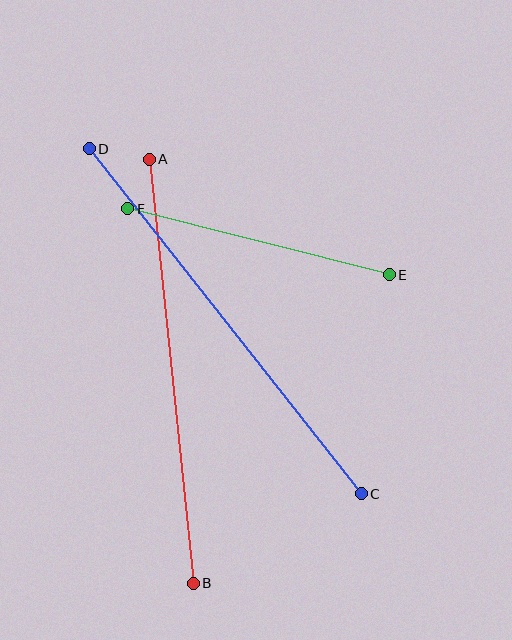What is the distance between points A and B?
The distance is approximately 426 pixels.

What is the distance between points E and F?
The distance is approximately 270 pixels.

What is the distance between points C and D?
The distance is approximately 440 pixels.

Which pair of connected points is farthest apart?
Points C and D are farthest apart.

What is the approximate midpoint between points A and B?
The midpoint is at approximately (171, 371) pixels.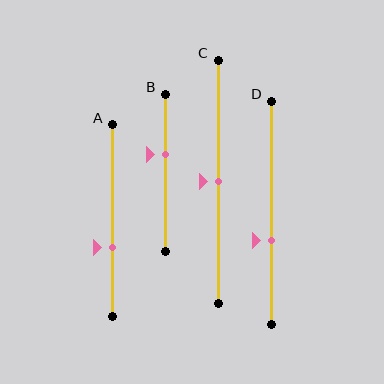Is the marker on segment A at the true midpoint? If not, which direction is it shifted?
No, the marker on segment A is shifted downward by about 14% of the segment length.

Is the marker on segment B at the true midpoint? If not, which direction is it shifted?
No, the marker on segment B is shifted upward by about 12% of the segment length.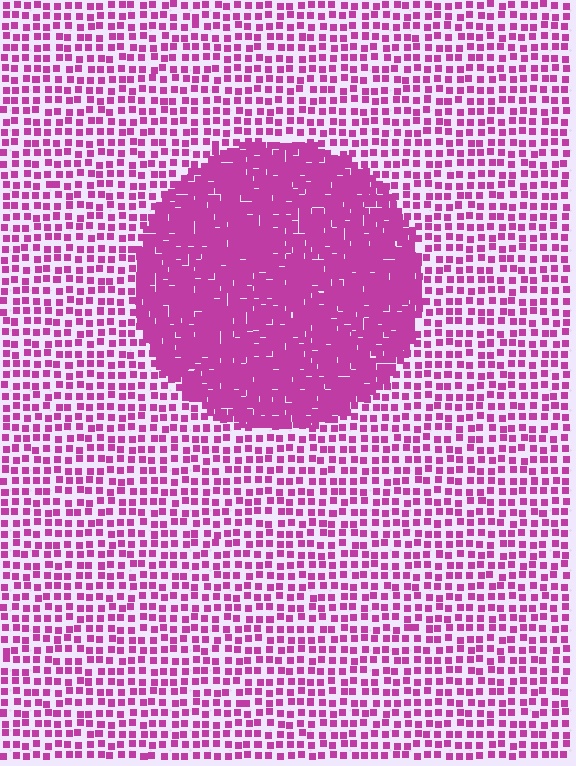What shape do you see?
I see a circle.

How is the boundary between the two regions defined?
The boundary is defined by a change in element density (approximately 2.6x ratio). All elements are the same color, size, and shape.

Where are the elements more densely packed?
The elements are more densely packed inside the circle boundary.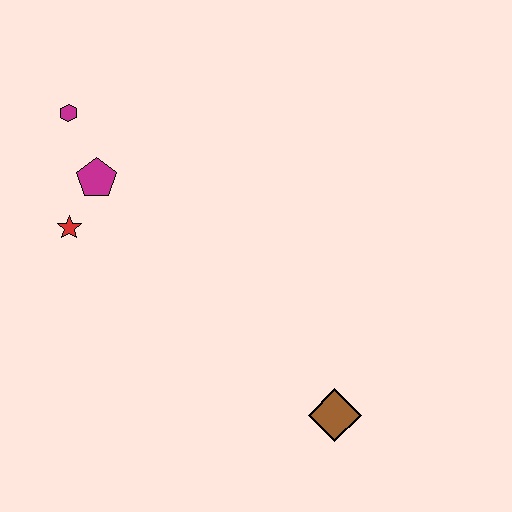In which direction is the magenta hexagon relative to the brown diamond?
The magenta hexagon is above the brown diamond.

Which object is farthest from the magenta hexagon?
The brown diamond is farthest from the magenta hexagon.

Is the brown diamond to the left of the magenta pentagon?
No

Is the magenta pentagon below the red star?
No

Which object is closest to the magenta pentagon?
The red star is closest to the magenta pentagon.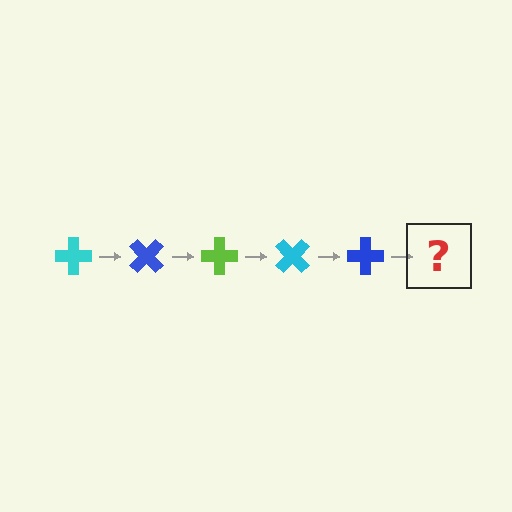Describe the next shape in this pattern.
It should be a lime cross, rotated 225 degrees from the start.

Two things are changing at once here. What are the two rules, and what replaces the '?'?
The two rules are that it rotates 45 degrees each step and the color cycles through cyan, blue, and lime. The '?' should be a lime cross, rotated 225 degrees from the start.